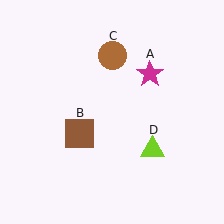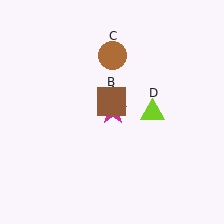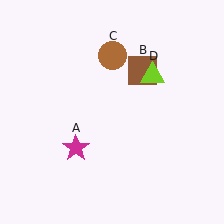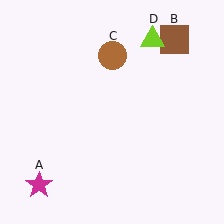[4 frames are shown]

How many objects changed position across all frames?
3 objects changed position: magenta star (object A), brown square (object B), lime triangle (object D).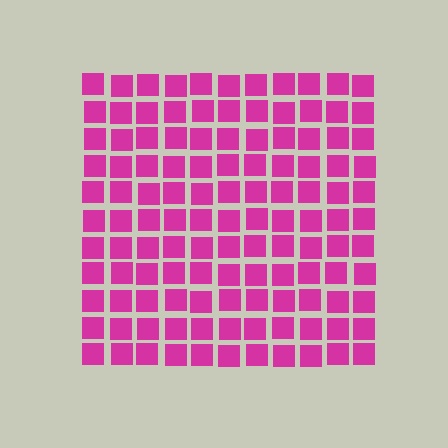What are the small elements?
The small elements are squares.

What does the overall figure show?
The overall figure shows a square.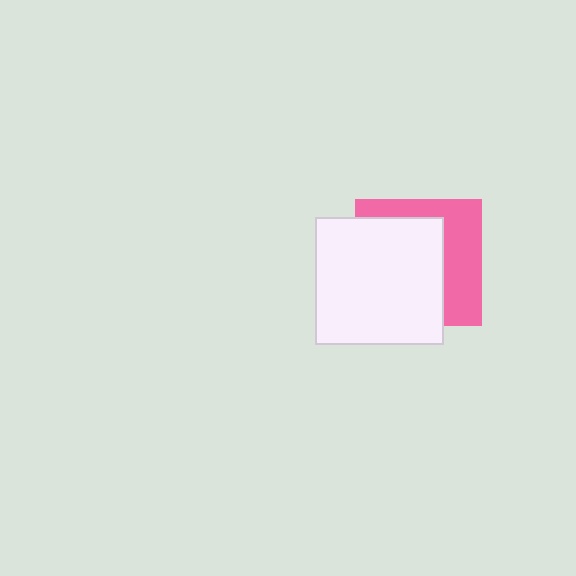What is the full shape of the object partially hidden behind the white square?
The partially hidden object is a pink square.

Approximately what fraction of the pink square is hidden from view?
Roughly 60% of the pink square is hidden behind the white square.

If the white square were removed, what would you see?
You would see the complete pink square.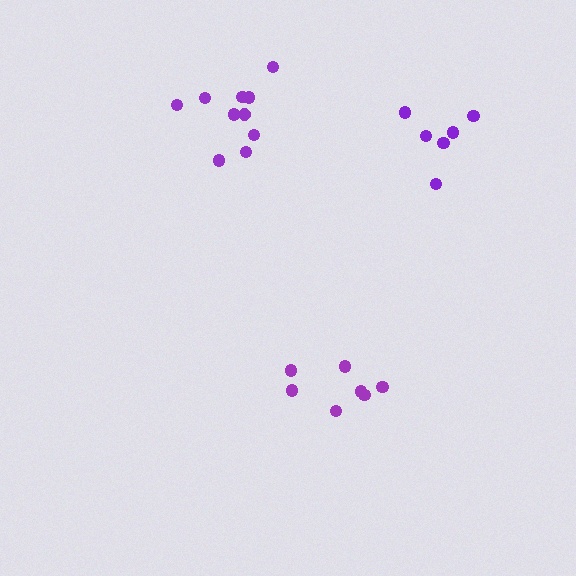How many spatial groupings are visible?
There are 3 spatial groupings.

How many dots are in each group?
Group 1: 7 dots, Group 2: 10 dots, Group 3: 6 dots (23 total).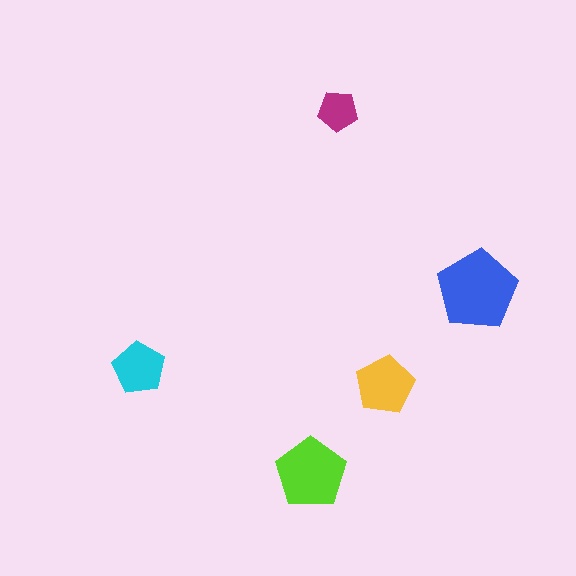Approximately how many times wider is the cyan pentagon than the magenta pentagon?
About 1.5 times wider.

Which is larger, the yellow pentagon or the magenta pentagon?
The yellow one.